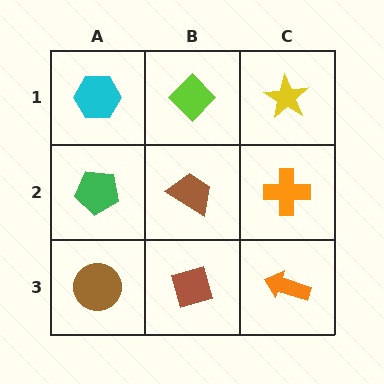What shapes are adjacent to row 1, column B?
A brown trapezoid (row 2, column B), a cyan hexagon (row 1, column A), a yellow star (row 1, column C).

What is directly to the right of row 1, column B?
A yellow star.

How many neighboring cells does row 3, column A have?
2.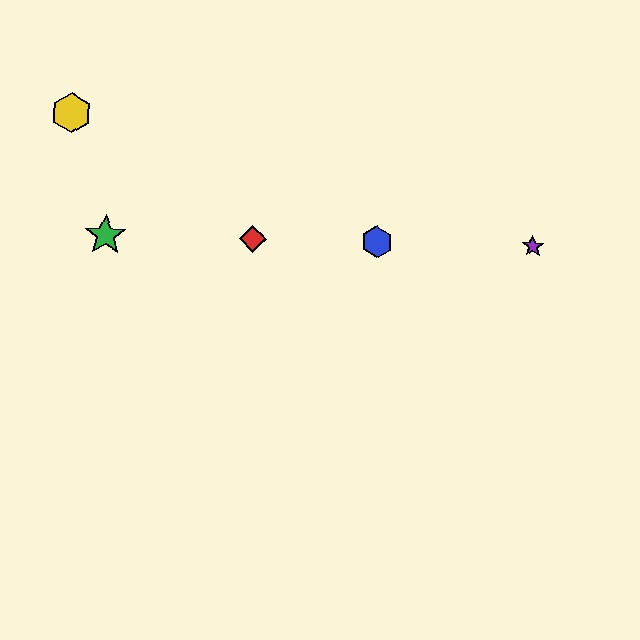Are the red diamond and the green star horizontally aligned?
Yes, both are at y≈239.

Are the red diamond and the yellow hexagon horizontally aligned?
No, the red diamond is at y≈239 and the yellow hexagon is at y≈113.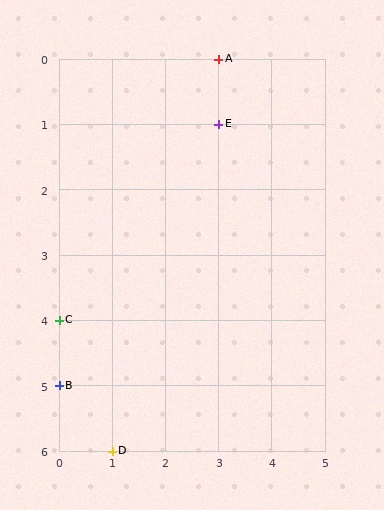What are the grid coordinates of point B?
Point B is at grid coordinates (0, 5).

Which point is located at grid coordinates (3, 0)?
Point A is at (3, 0).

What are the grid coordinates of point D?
Point D is at grid coordinates (1, 6).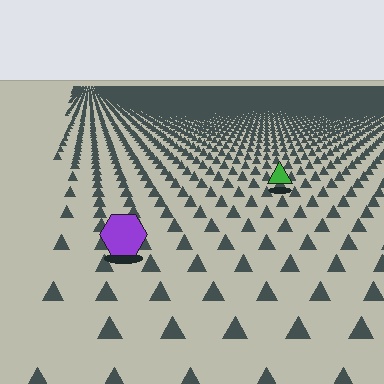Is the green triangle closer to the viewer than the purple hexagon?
No. The purple hexagon is closer — you can tell from the texture gradient: the ground texture is coarser near it.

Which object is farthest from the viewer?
The green triangle is farthest from the viewer. It appears smaller and the ground texture around it is denser.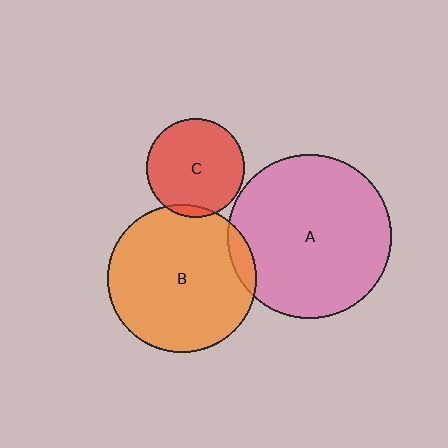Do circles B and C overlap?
Yes.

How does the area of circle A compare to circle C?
Approximately 2.7 times.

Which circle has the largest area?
Circle A (pink).